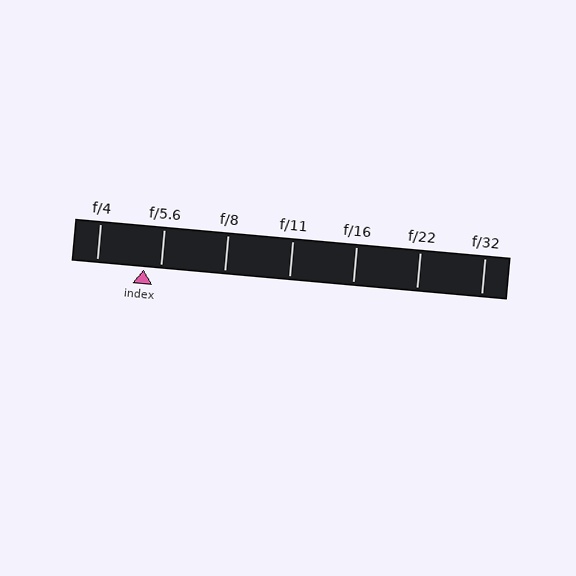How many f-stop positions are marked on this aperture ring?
There are 7 f-stop positions marked.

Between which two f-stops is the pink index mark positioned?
The index mark is between f/4 and f/5.6.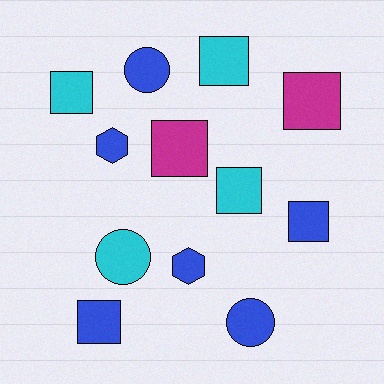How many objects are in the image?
There are 12 objects.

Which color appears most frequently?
Blue, with 6 objects.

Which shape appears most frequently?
Square, with 7 objects.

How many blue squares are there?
There are 2 blue squares.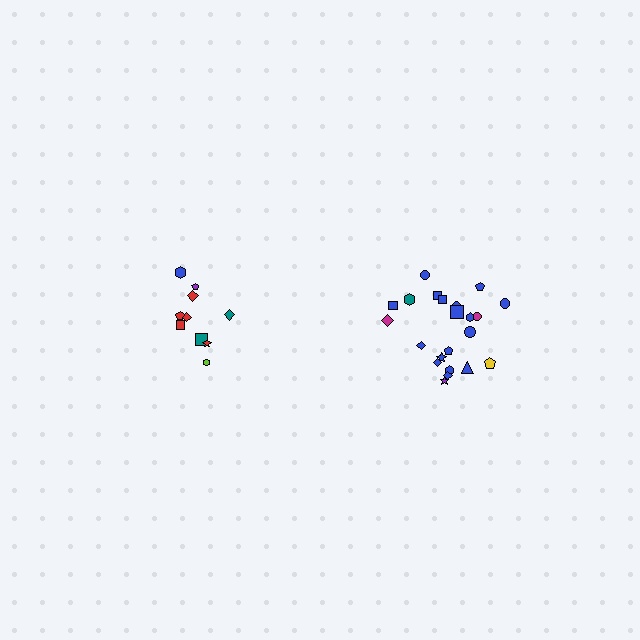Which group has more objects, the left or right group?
The right group.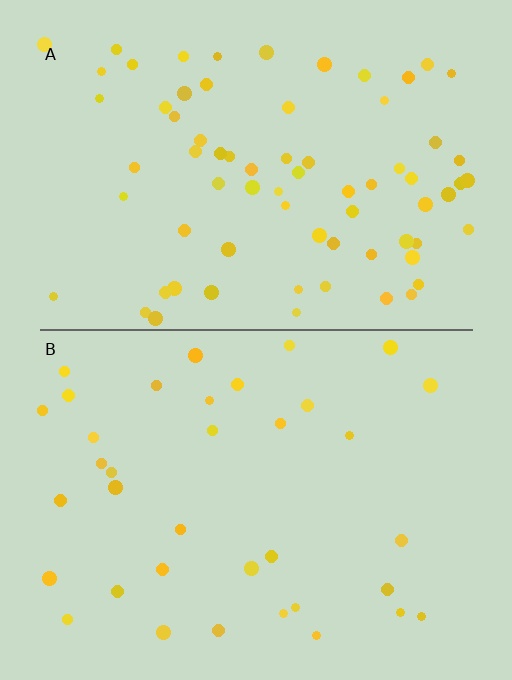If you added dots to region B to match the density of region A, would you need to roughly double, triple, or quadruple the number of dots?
Approximately double.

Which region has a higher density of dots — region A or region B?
A (the top).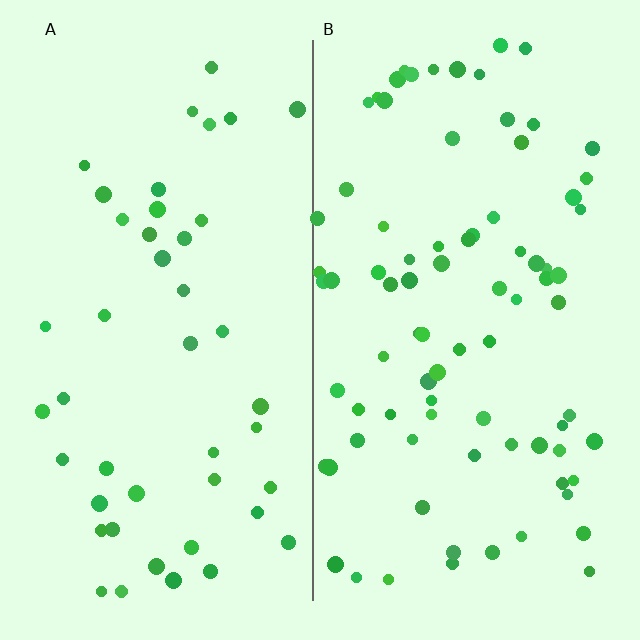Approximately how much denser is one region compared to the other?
Approximately 1.9× — region B over region A.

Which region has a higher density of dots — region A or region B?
B (the right).